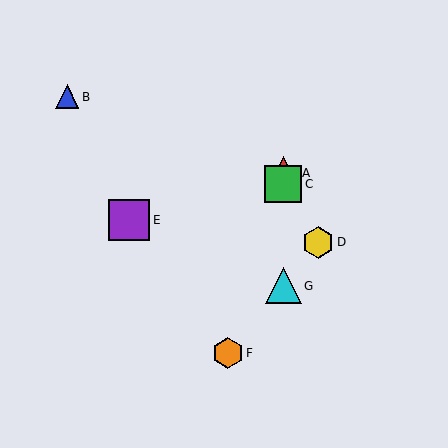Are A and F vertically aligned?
No, A is at x≈283 and F is at x≈228.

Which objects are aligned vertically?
Objects A, C, G are aligned vertically.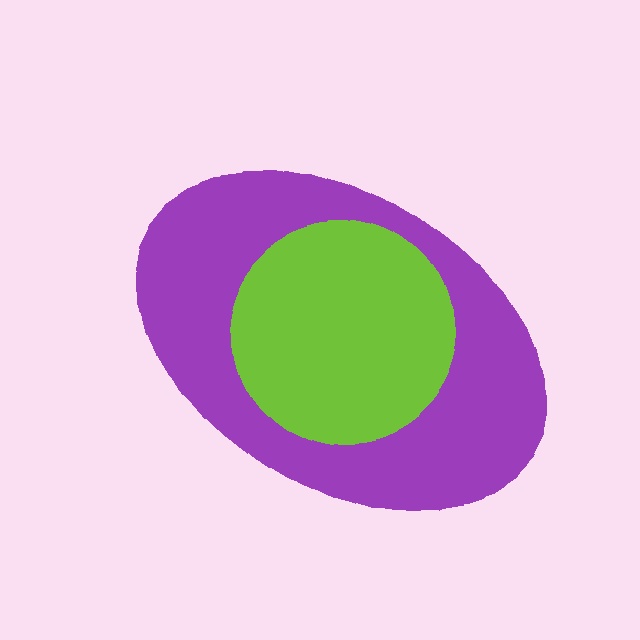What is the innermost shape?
The lime circle.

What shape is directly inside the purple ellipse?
The lime circle.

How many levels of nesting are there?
2.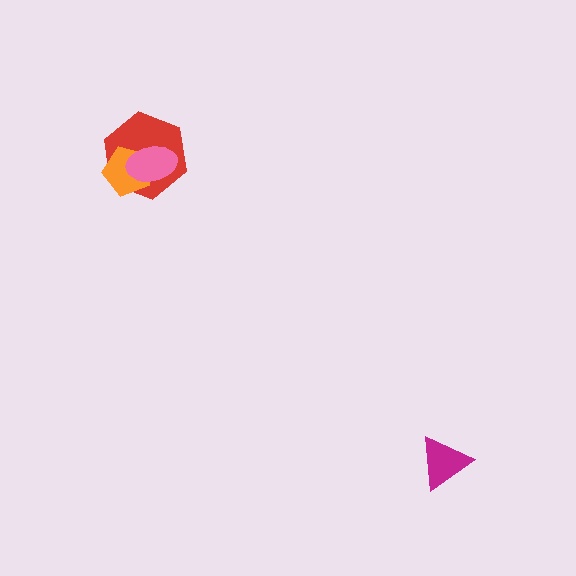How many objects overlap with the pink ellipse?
2 objects overlap with the pink ellipse.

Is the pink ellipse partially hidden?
No, no other shape covers it.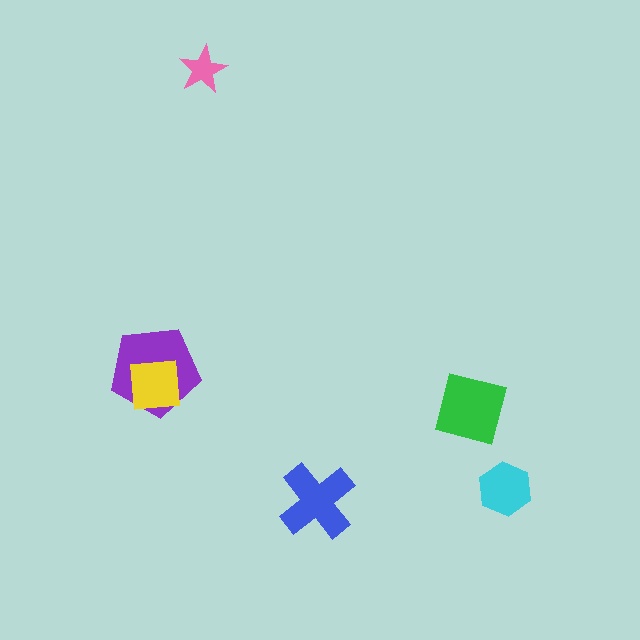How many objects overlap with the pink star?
0 objects overlap with the pink star.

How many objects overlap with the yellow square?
1 object overlaps with the yellow square.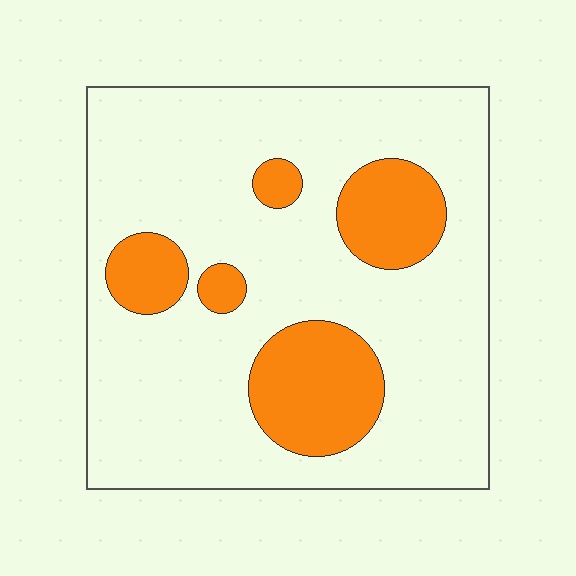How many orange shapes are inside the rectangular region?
5.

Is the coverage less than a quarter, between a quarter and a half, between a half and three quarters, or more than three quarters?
Less than a quarter.